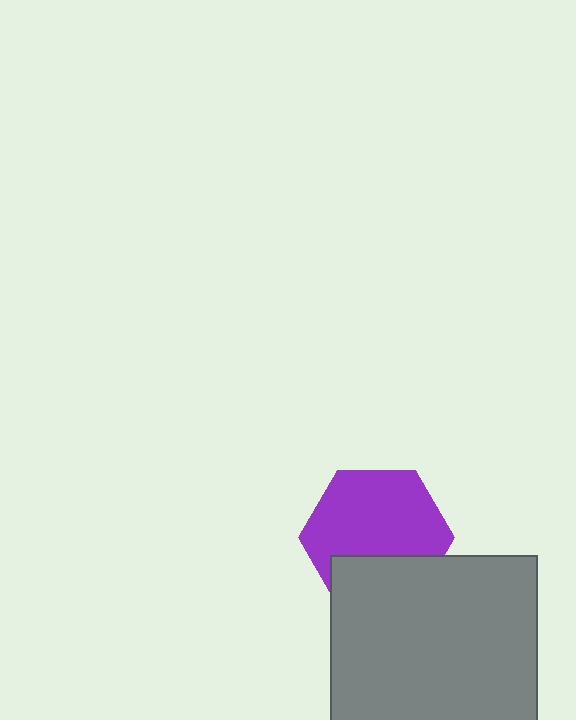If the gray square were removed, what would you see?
You would see the complete purple hexagon.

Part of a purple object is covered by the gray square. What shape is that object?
It is a hexagon.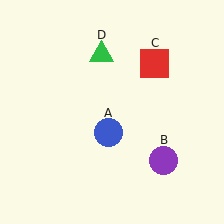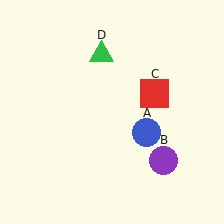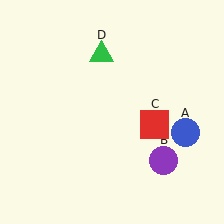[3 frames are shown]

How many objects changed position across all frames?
2 objects changed position: blue circle (object A), red square (object C).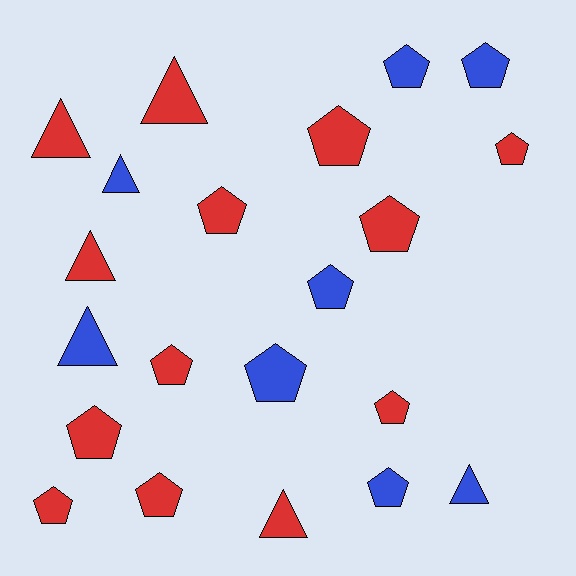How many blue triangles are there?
There are 3 blue triangles.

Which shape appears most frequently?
Pentagon, with 14 objects.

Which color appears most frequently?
Red, with 13 objects.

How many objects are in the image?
There are 21 objects.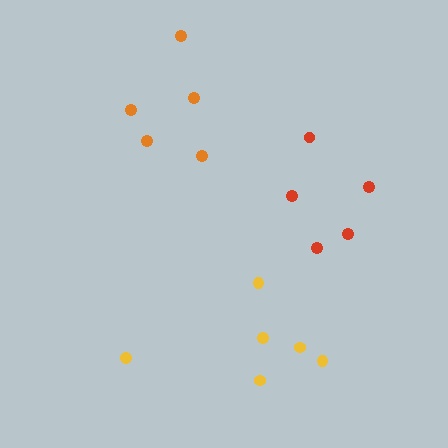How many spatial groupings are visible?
There are 3 spatial groupings.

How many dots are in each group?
Group 1: 5 dots, Group 2: 5 dots, Group 3: 6 dots (16 total).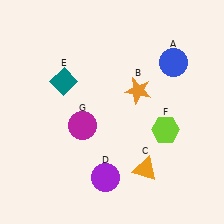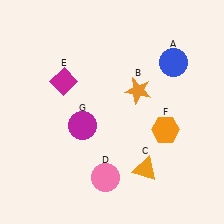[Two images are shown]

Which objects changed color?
D changed from purple to pink. E changed from teal to magenta. F changed from lime to orange.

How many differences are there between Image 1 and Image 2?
There are 3 differences between the two images.